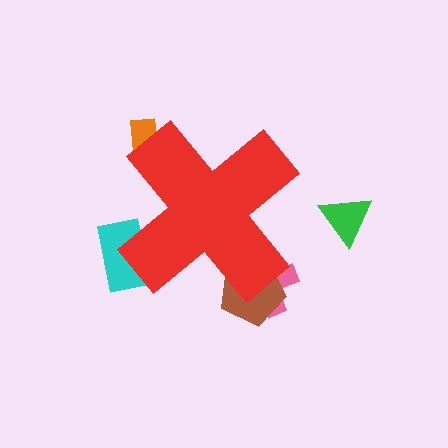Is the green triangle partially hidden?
No, the green triangle is fully visible.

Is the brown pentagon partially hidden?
Yes, the brown pentagon is partially hidden behind the red cross.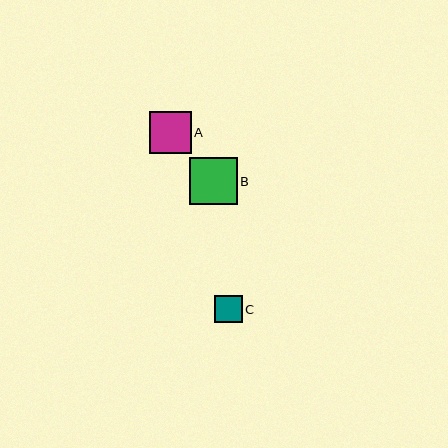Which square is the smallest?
Square C is the smallest with a size of approximately 27 pixels.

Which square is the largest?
Square B is the largest with a size of approximately 47 pixels.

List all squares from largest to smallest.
From largest to smallest: B, A, C.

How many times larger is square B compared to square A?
Square B is approximately 1.1 times the size of square A.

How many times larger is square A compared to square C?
Square A is approximately 1.5 times the size of square C.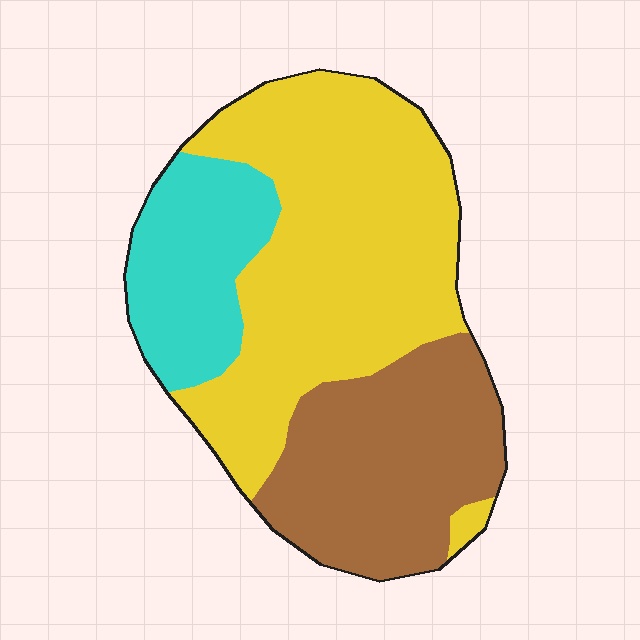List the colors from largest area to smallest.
From largest to smallest: yellow, brown, cyan.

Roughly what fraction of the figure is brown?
Brown covers 30% of the figure.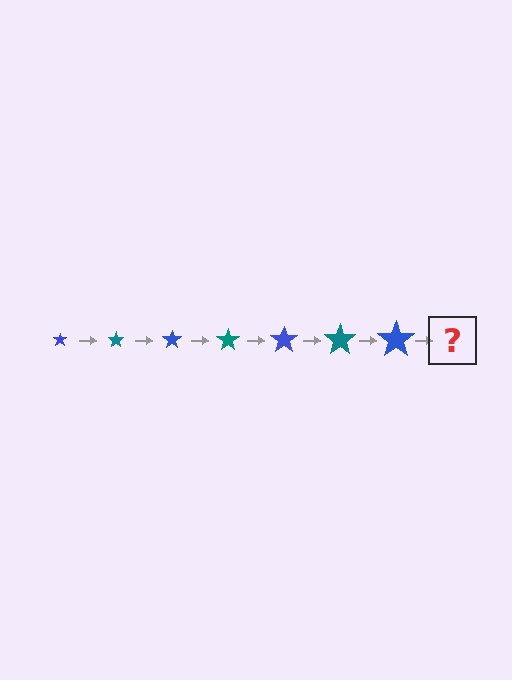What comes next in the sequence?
The next element should be a teal star, larger than the previous one.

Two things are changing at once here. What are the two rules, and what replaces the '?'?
The two rules are that the star grows larger each step and the color cycles through blue and teal. The '?' should be a teal star, larger than the previous one.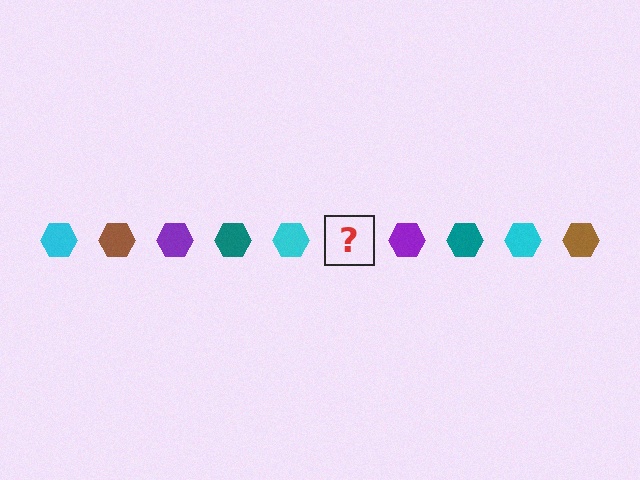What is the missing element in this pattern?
The missing element is a brown hexagon.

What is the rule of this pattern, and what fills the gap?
The rule is that the pattern cycles through cyan, brown, purple, teal hexagons. The gap should be filled with a brown hexagon.